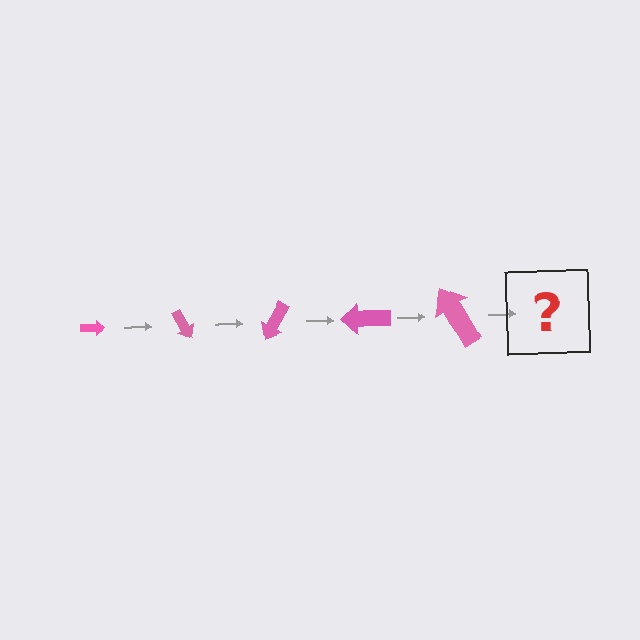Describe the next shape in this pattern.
It should be an arrow, larger than the previous one and rotated 300 degrees from the start.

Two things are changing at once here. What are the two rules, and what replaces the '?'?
The two rules are that the arrow grows larger each step and it rotates 60 degrees each step. The '?' should be an arrow, larger than the previous one and rotated 300 degrees from the start.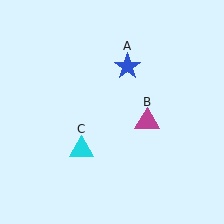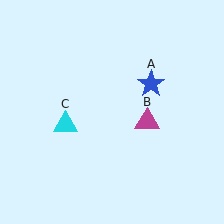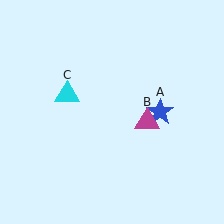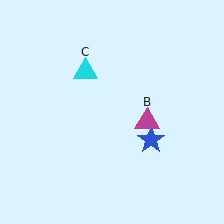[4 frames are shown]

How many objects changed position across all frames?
2 objects changed position: blue star (object A), cyan triangle (object C).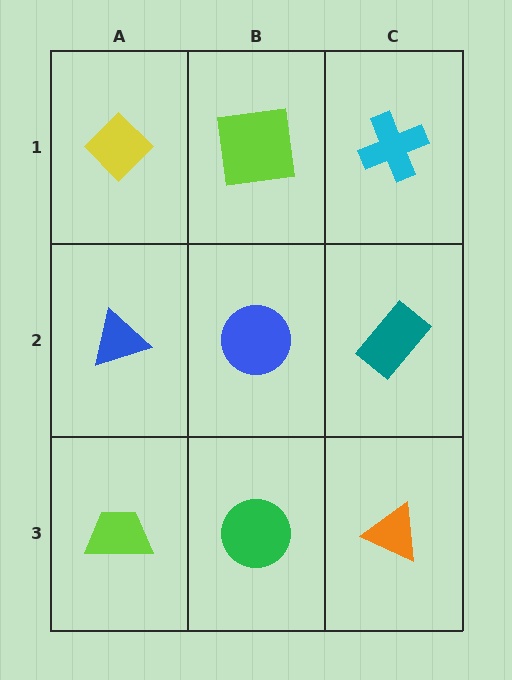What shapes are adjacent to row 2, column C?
A cyan cross (row 1, column C), an orange triangle (row 3, column C), a blue circle (row 2, column B).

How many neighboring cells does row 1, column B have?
3.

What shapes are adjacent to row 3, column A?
A blue triangle (row 2, column A), a green circle (row 3, column B).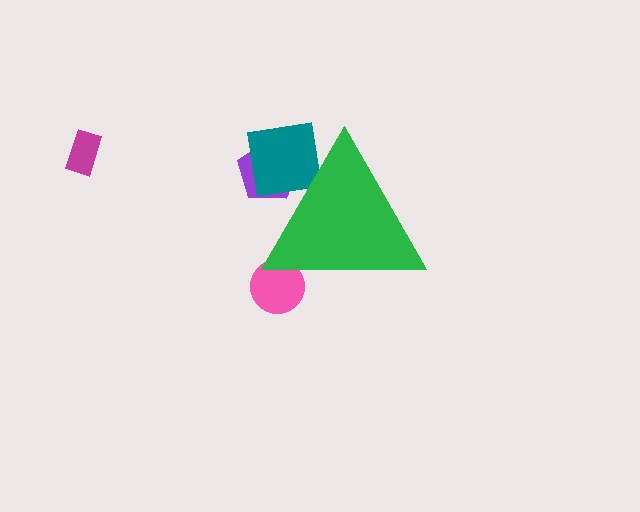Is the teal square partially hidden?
Yes, the teal square is partially hidden behind the green triangle.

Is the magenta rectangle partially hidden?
No, the magenta rectangle is fully visible.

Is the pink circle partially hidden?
Yes, the pink circle is partially hidden behind the green triangle.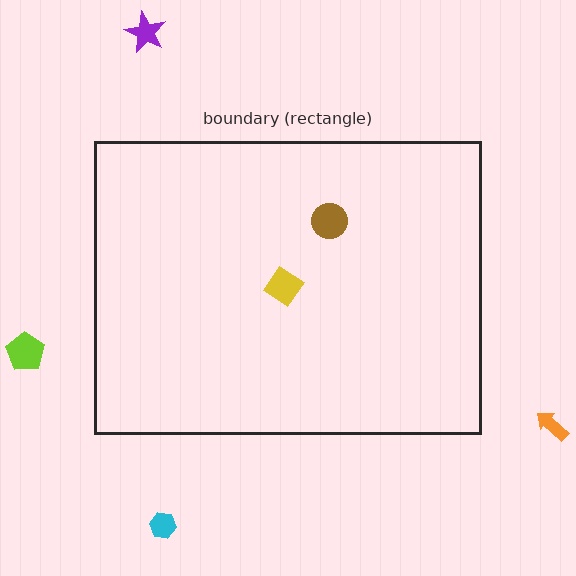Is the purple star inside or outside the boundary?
Outside.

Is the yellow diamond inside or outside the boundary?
Inside.